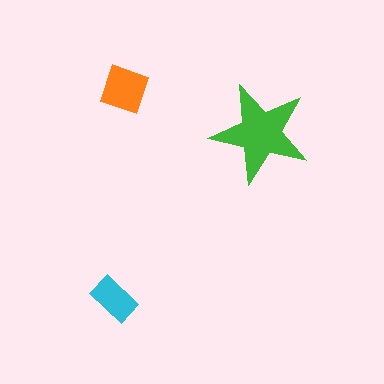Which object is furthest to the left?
The cyan rectangle is leftmost.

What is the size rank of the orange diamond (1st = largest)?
2nd.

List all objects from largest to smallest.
The green star, the orange diamond, the cyan rectangle.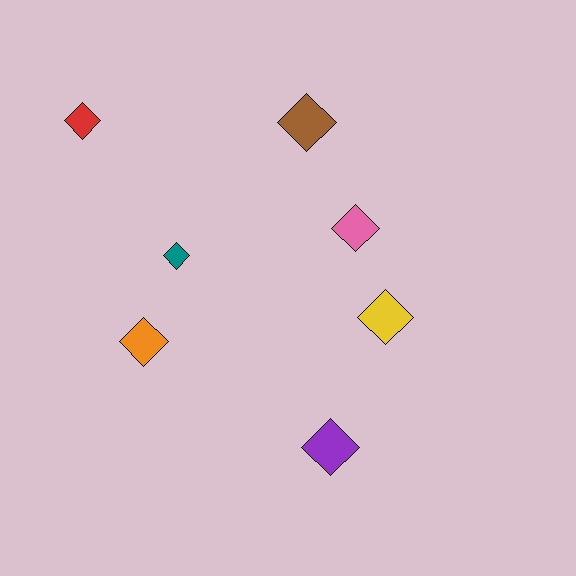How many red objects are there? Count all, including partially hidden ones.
There is 1 red object.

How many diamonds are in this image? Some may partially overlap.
There are 7 diamonds.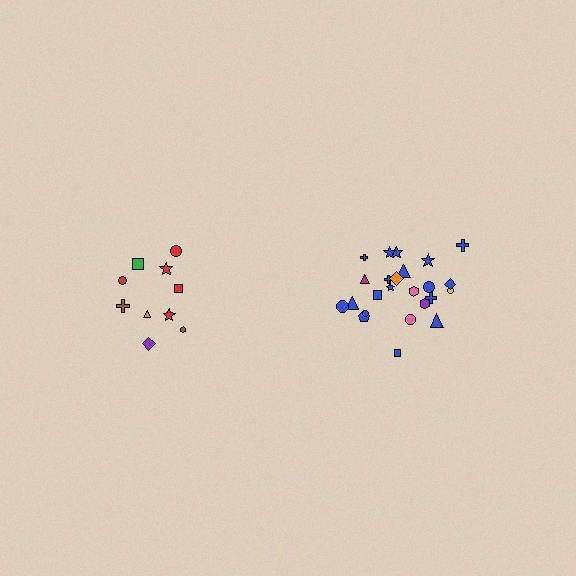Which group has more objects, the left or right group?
The right group.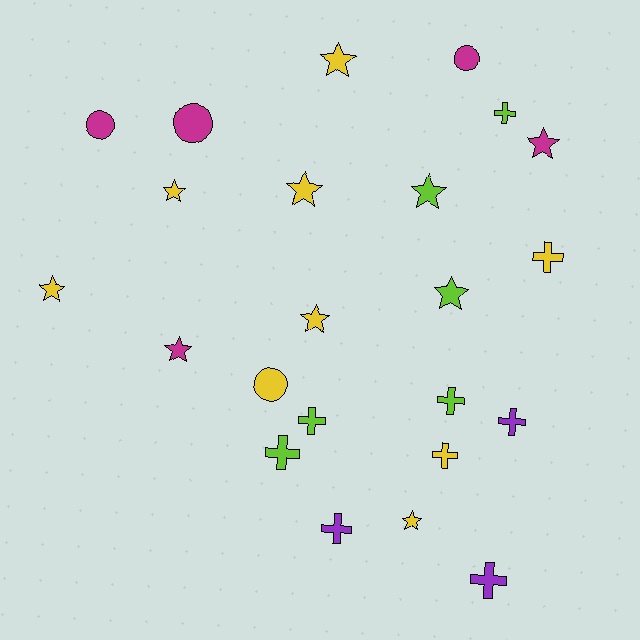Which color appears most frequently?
Yellow, with 9 objects.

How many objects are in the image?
There are 23 objects.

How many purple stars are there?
There are no purple stars.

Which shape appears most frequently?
Star, with 10 objects.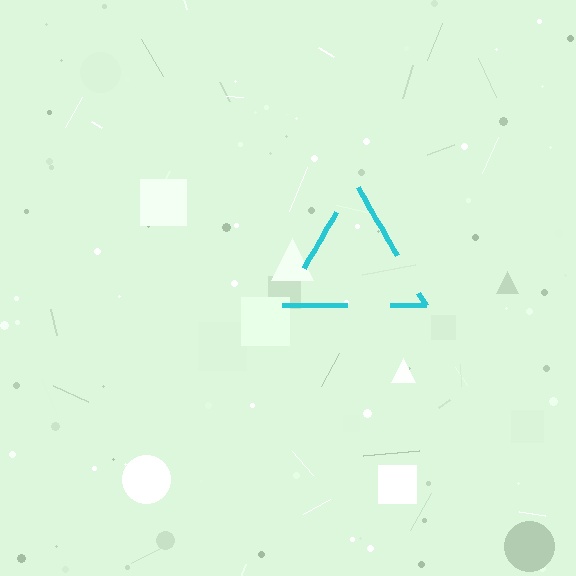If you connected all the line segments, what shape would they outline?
They would outline a triangle.